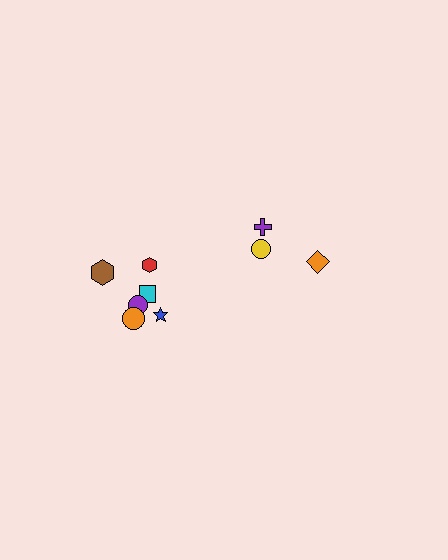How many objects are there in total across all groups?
There are 9 objects.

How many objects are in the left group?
There are 6 objects.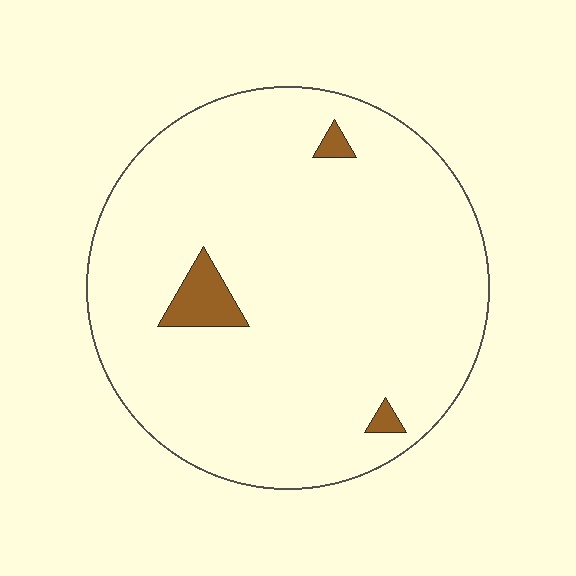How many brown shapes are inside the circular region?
3.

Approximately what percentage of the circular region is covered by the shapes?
Approximately 5%.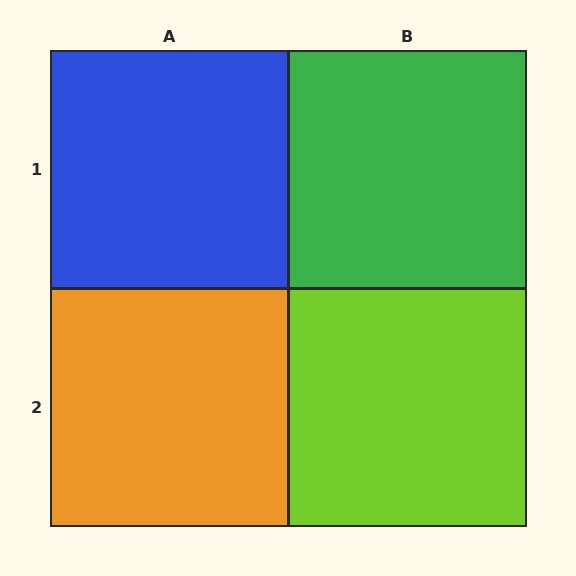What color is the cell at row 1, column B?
Green.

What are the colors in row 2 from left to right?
Orange, lime.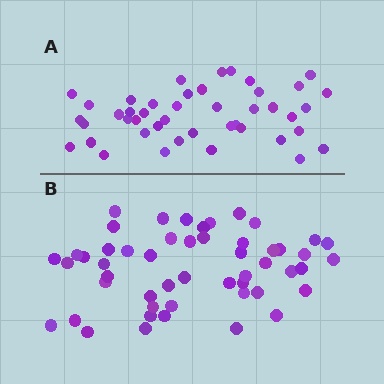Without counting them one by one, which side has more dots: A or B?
Region B (the bottom region) has more dots.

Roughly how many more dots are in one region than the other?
Region B has roughly 8 or so more dots than region A.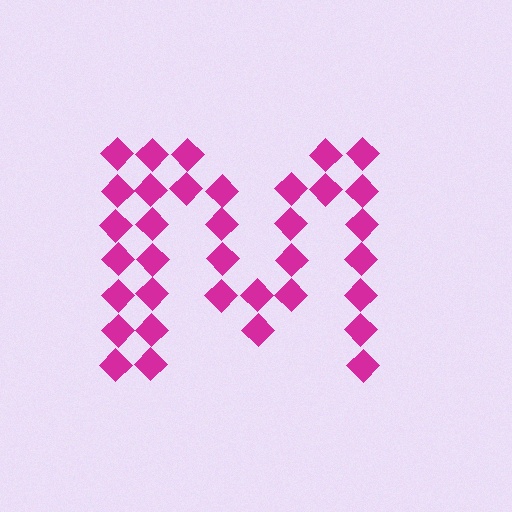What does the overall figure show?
The overall figure shows the letter M.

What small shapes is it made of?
It is made of small diamonds.